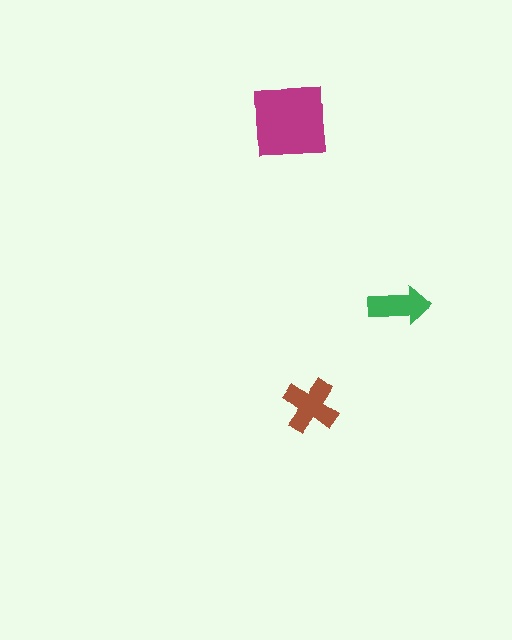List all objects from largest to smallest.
The magenta square, the brown cross, the green arrow.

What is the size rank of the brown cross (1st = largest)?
2nd.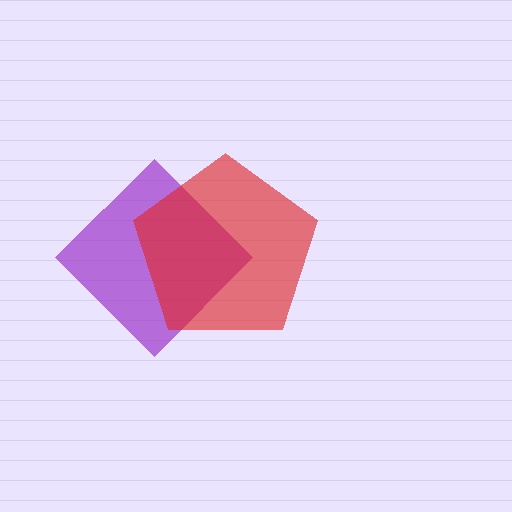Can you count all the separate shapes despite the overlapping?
Yes, there are 2 separate shapes.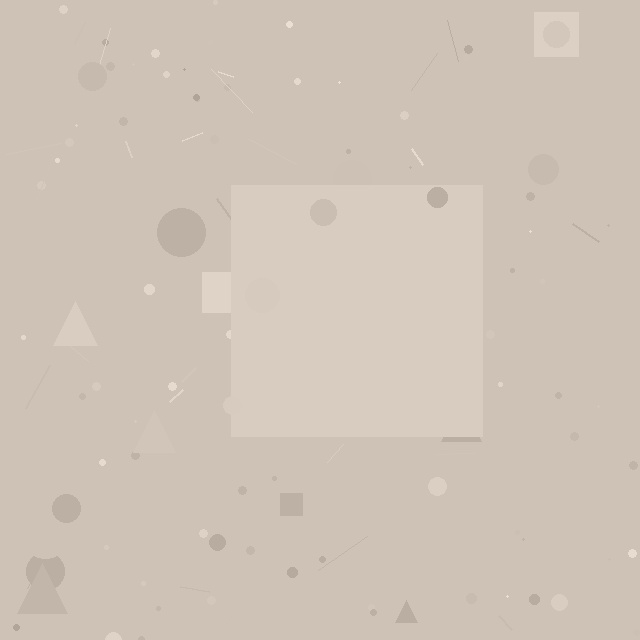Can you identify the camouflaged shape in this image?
The camouflaged shape is a square.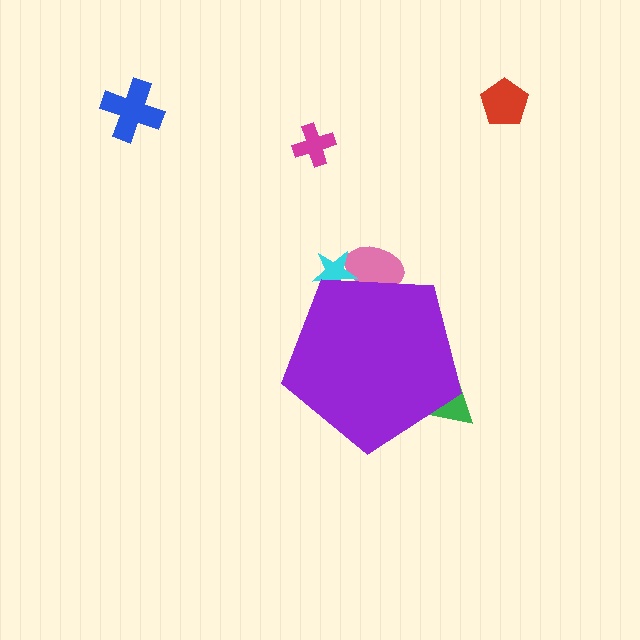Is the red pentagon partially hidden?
No, the red pentagon is fully visible.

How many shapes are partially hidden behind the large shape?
3 shapes are partially hidden.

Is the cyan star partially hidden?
Yes, the cyan star is partially hidden behind the purple pentagon.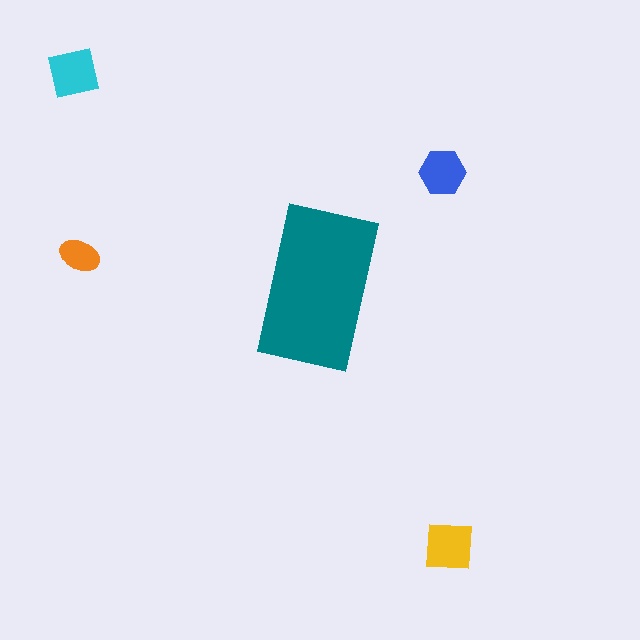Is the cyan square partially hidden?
No, the cyan square is fully visible.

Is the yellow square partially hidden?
No, the yellow square is fully visible.